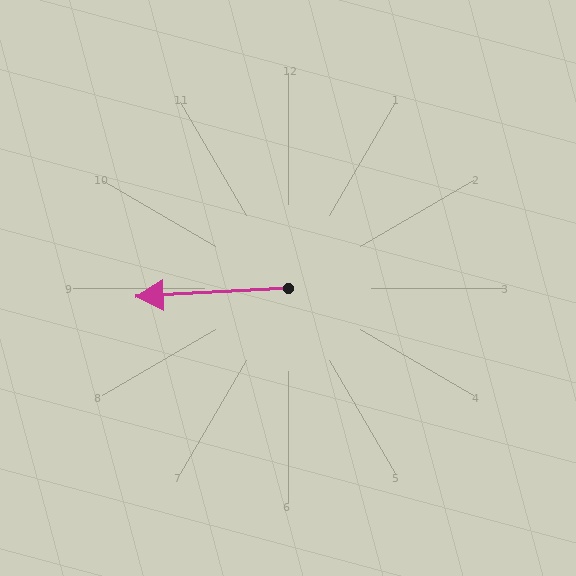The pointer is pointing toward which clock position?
Roughly 9 o'clock.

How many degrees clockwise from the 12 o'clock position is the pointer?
Approximately 267 degrees.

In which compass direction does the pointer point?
West.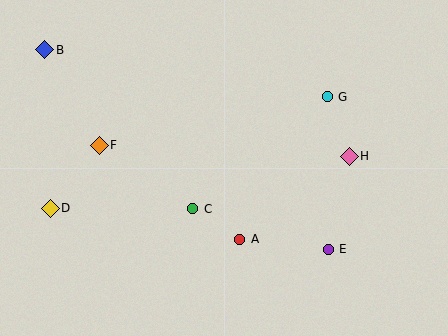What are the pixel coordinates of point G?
Point G is at (327, 97).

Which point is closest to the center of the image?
Point C at (193, 209) is closest to the center.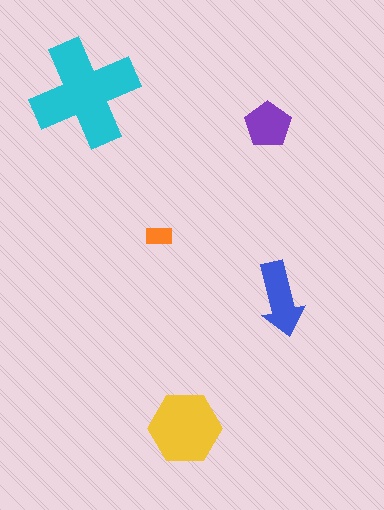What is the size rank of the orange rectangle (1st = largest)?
5th.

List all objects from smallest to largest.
The orange rectangle, the purple pentagon, the blue arrow, the yellow hexagon, the cyan cross.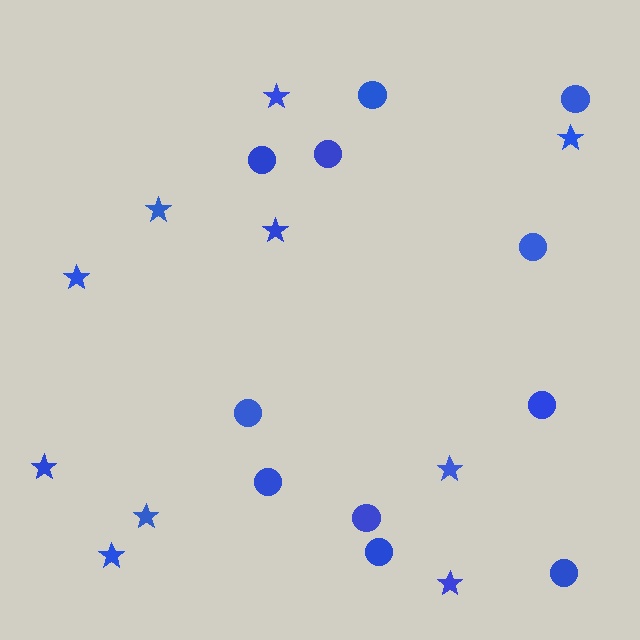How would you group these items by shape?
There are 2 groups: one group of circles (11) and one group of stars (10).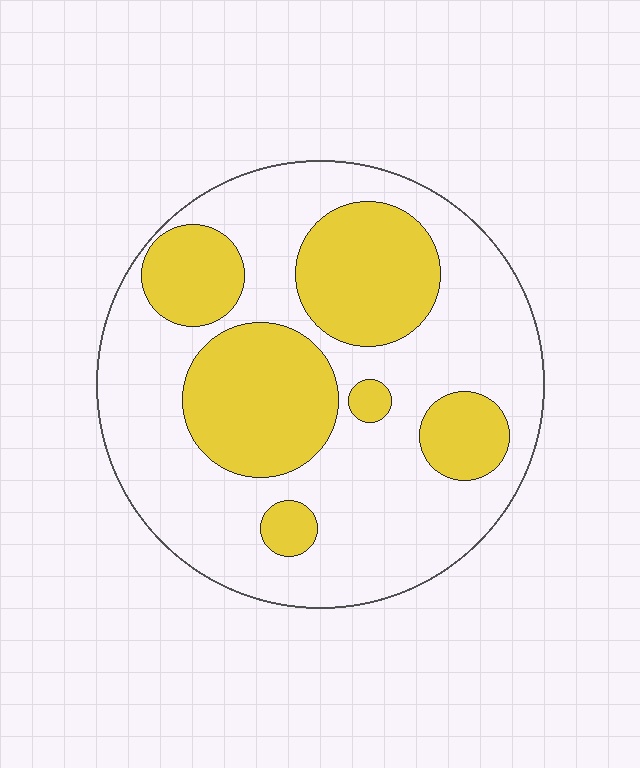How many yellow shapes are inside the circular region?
6.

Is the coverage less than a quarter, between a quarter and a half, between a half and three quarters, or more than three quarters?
Between a quarter and a half.